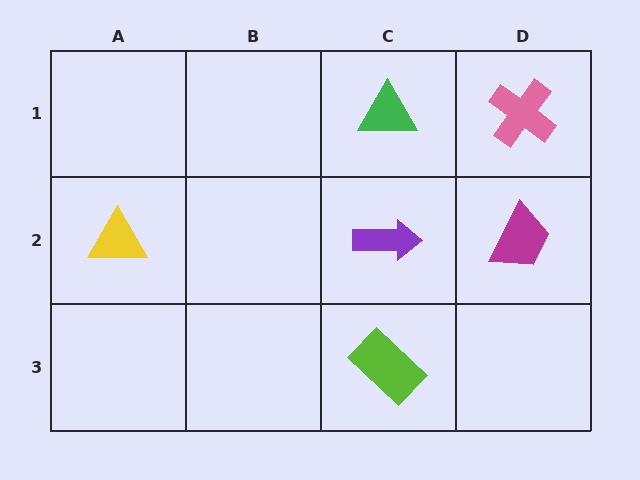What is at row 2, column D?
A magenta trapezoid.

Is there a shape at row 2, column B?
No, that cell is empty.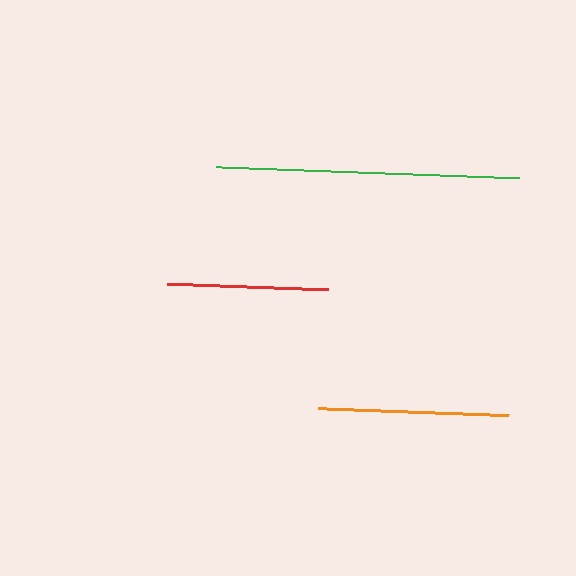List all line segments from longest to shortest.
From longest to shortest: green, orange, red.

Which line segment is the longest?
The green line is the longest at approximately 304 pixels.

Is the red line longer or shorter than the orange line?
The orange line is longer than the red line.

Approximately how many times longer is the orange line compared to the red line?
The orange line is approximately 1.2 times the length of the red line.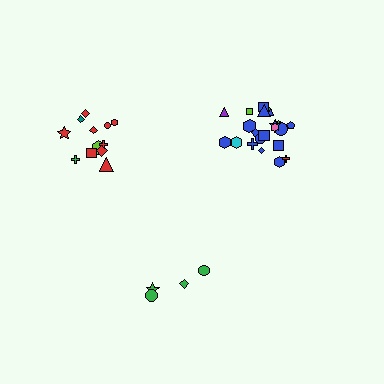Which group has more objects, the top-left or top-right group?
The top-right group.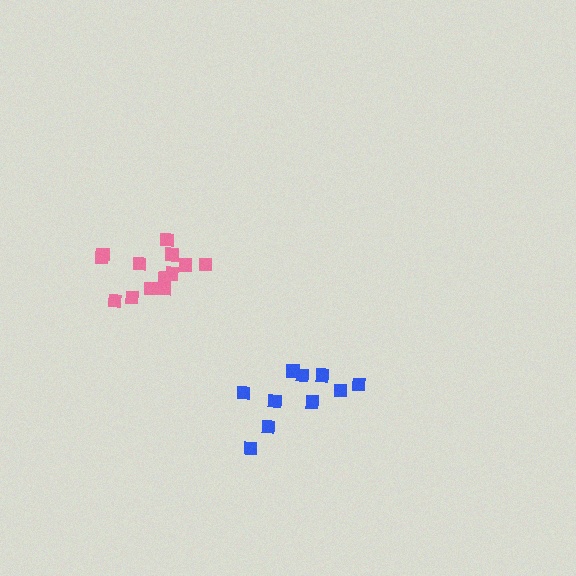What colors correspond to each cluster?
The clusters are colored: blue, pink.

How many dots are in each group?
Group 1: 10 dots, Group 2: 13 dots (23 total).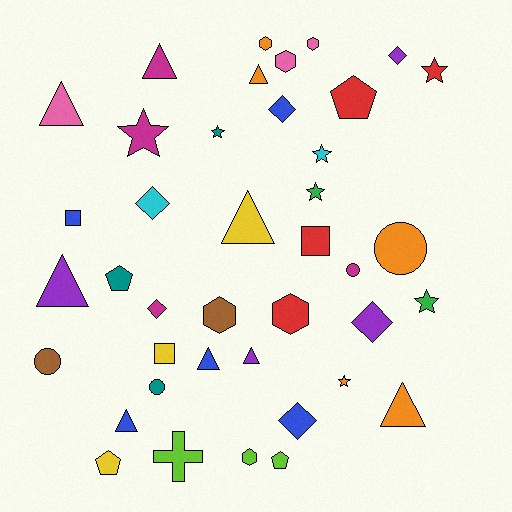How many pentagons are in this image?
There are 4 pentagons.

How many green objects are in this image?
There are 2 green objects.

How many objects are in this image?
There are 40 objects.